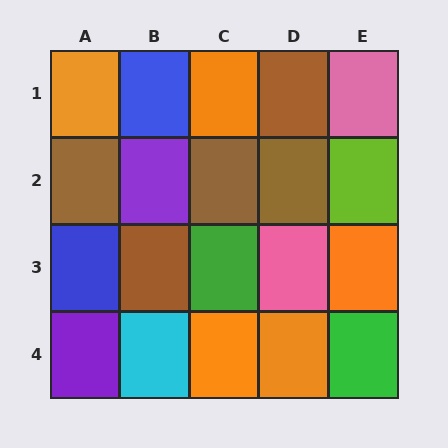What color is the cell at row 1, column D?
Brown.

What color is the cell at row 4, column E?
Green.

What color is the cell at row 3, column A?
Blue.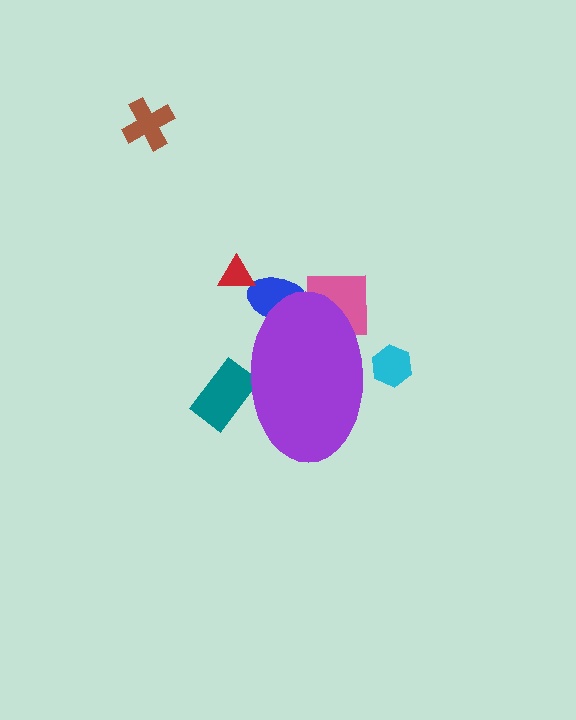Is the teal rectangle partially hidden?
Yes, the teal rectangle is partially hidden behind the purple ellipse.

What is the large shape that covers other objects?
A purple ellipse.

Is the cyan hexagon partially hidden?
Yes, the cyan hexagon is partially hidden behind the purple ellipse.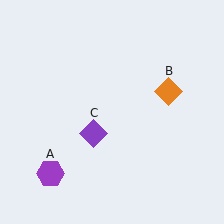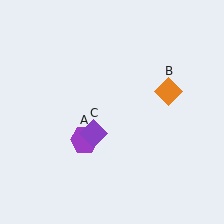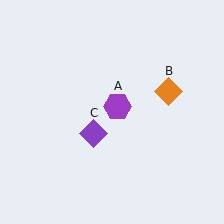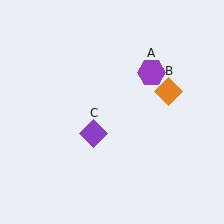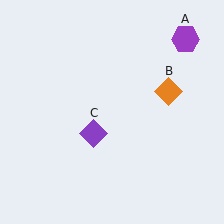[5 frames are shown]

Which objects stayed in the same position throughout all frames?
Orange diamond (object B) and purple diamond (object C) remained stationary.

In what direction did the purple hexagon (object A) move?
The purple hexagon (object A) moved up and to the right.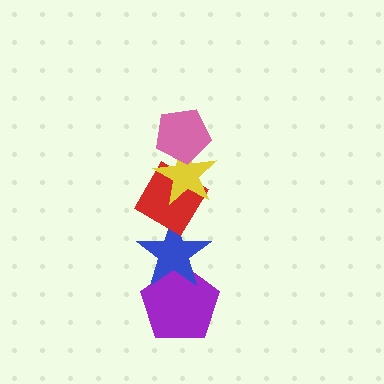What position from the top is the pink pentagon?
The pink pentagon is 1st from the top.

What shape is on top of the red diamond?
The yellow star is on top of the red diamond.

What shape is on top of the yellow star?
The pink pentagon is on top of the yellow star.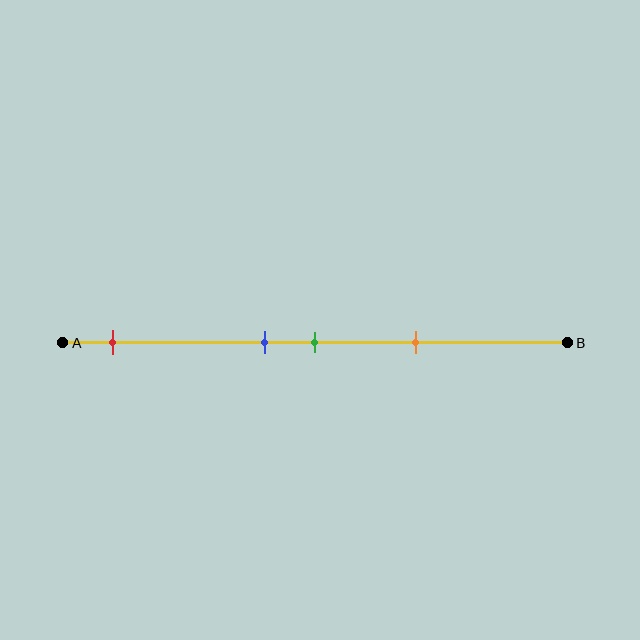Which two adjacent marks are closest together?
The blue and green marks are the closest adjacent pair.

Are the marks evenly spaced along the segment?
No, the marks are not evenly spaced.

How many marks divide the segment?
There are 4 marks dividing the segment.